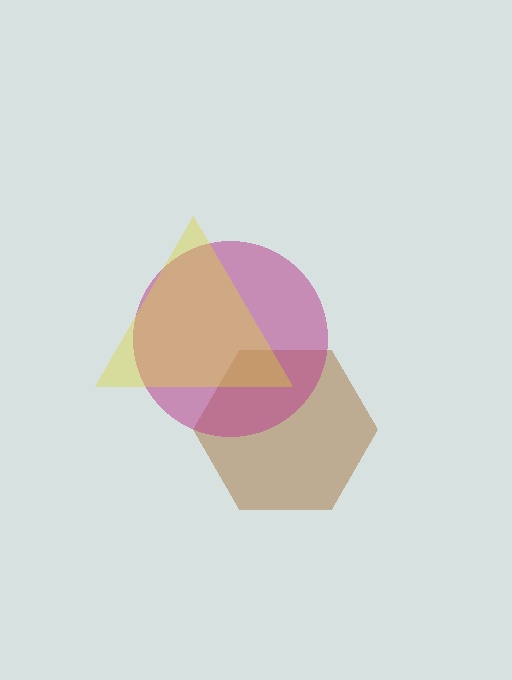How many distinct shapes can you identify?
There are 3 distinct shapes: a brown hexagon, a magenta circle, a yellow triangle.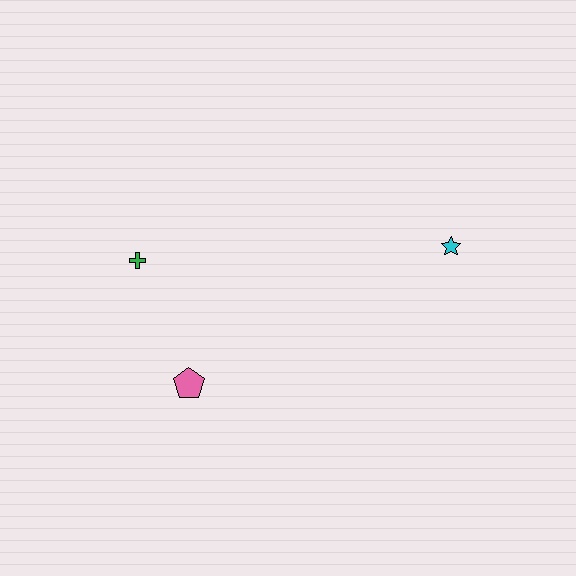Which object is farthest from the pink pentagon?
The cyan star is farthest from the pink pentagon.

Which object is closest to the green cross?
The pink pentagon is closest to the green cross.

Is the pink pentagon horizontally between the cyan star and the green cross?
Yes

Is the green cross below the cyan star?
Yes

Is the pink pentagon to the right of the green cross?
Yes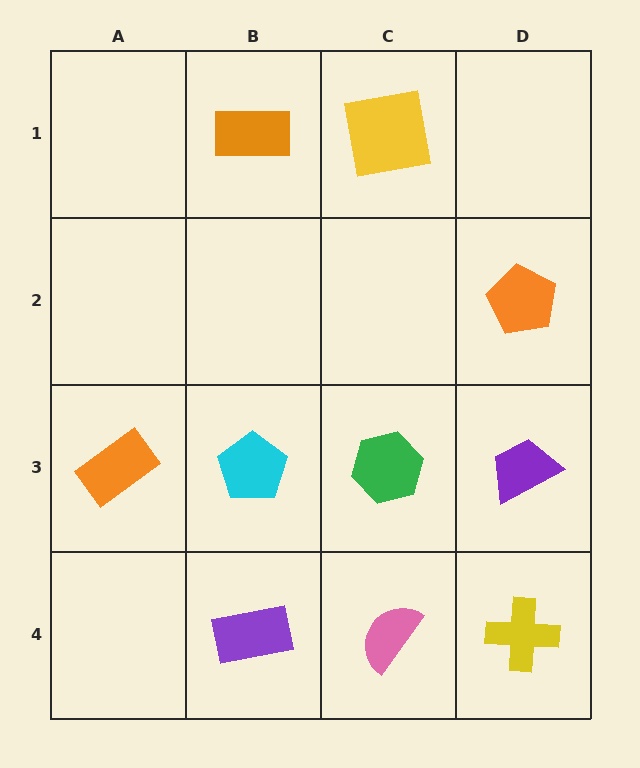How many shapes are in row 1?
2 shapes.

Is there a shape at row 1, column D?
No, that cell is empty.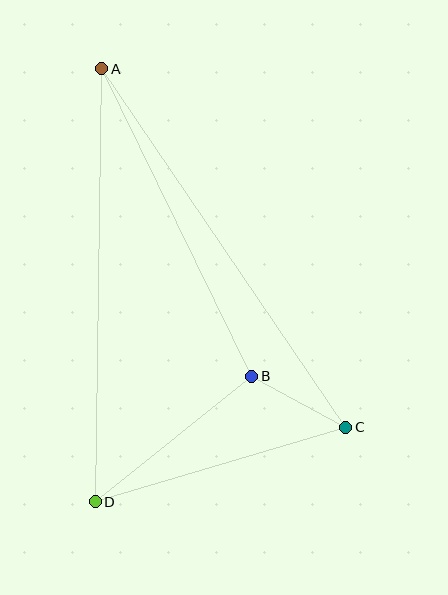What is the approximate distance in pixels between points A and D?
The distance between A and D is approximately 433 pixels.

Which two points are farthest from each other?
Points A and C are farthest from each other.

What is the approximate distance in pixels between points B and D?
The distance between B and D is approximately 201 pixels.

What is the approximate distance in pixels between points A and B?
The distance between A and B is approximately 342 pixels.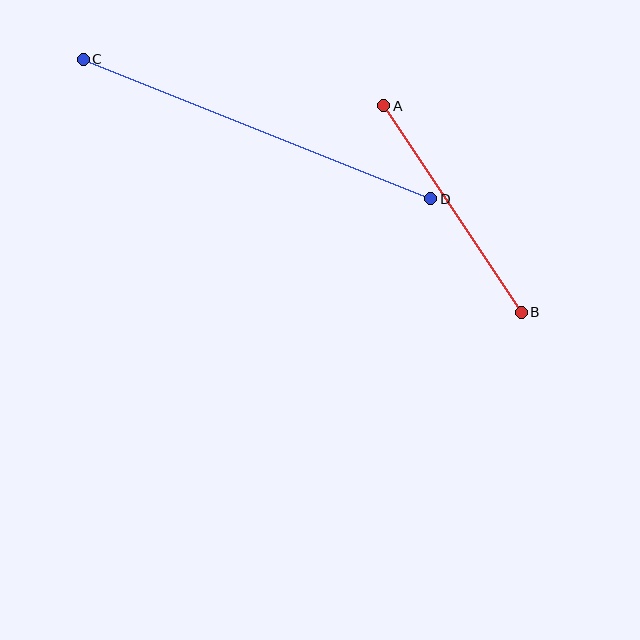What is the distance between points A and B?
The distance is approximately 248 pixels.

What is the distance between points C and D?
The distance is approximately 374 pixels.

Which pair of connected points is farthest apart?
Points C and D are farthest apart.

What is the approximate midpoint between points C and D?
The midpoint is at approximately (257, 129) pixels.